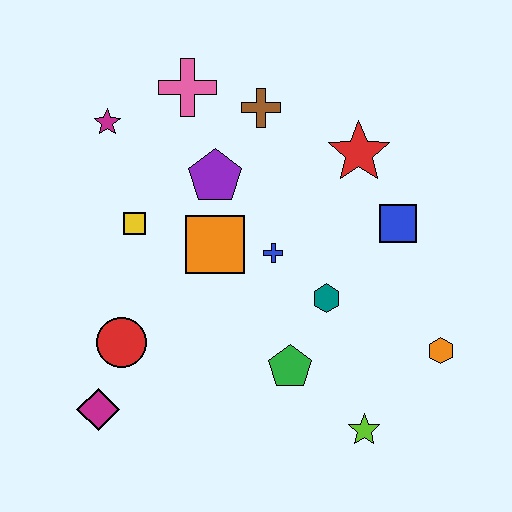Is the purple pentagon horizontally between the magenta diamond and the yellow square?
No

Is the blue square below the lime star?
No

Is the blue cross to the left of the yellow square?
No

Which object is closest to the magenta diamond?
The red circle is closest to the magenta diamond.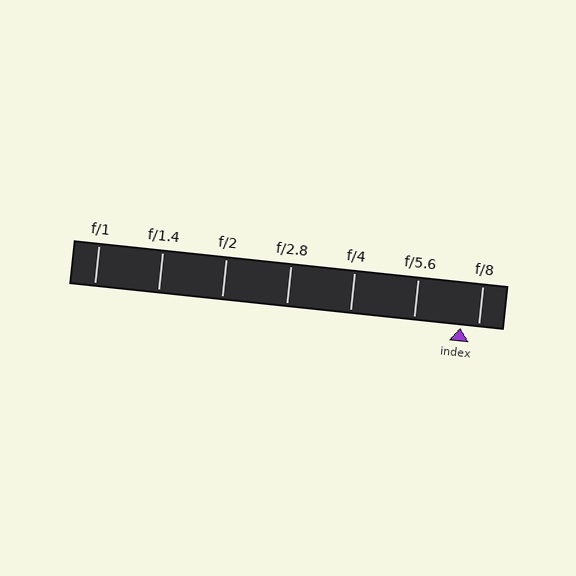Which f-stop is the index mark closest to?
The index mark is closest to f/8.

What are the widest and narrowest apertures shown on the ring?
The widest aperture shown is f/1 and the narrowest is f/8.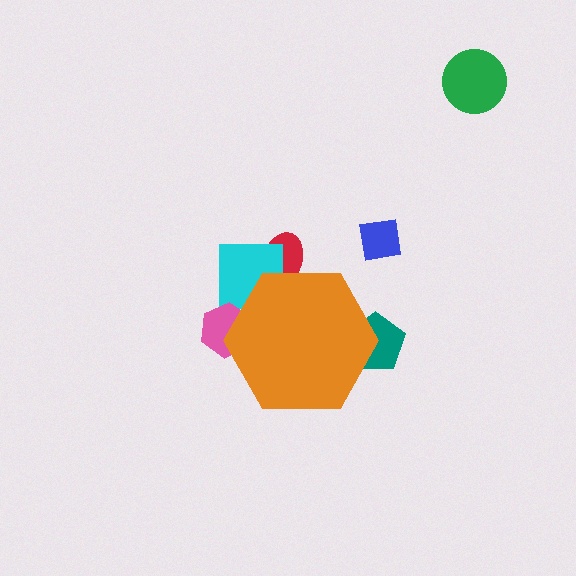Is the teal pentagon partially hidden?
Yes, the teal pentagon is partially hidden behind the orange hexagon.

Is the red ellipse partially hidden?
Yes, the red ellipse is partially hidden behind the orange hexagon.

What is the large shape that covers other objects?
An orange hexagon.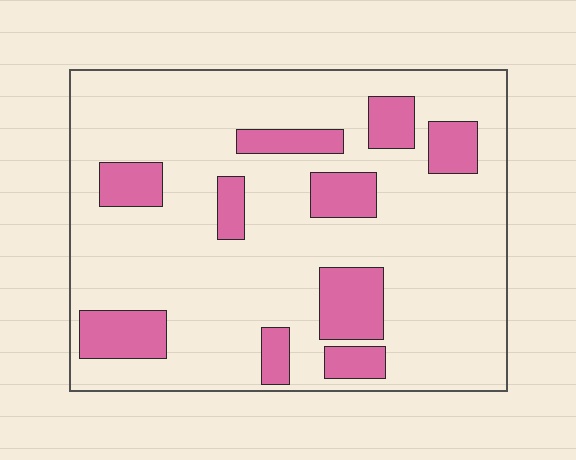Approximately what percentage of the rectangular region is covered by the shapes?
Approximately 20%.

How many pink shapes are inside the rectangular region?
10.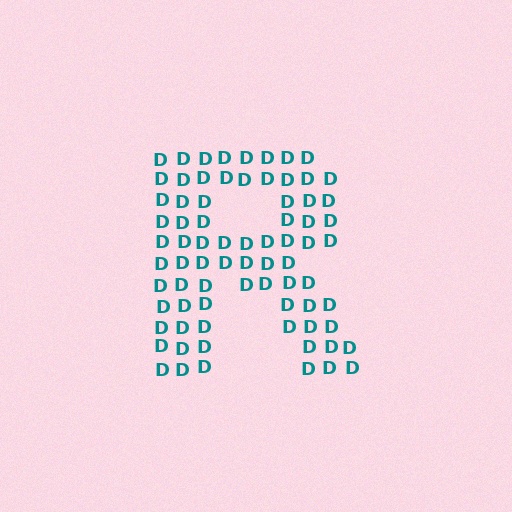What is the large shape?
The large shape is the letter R.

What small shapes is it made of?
It is made of small letter D's.